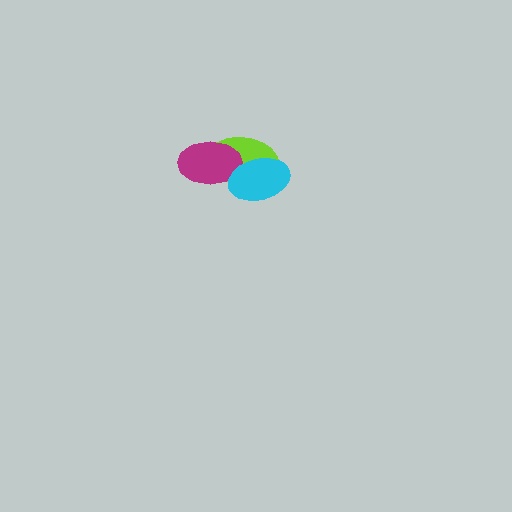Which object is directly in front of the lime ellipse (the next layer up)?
The magenta ellipse is directly in front of the lime ellipse.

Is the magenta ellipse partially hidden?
Yes, it is partially covered by another shape.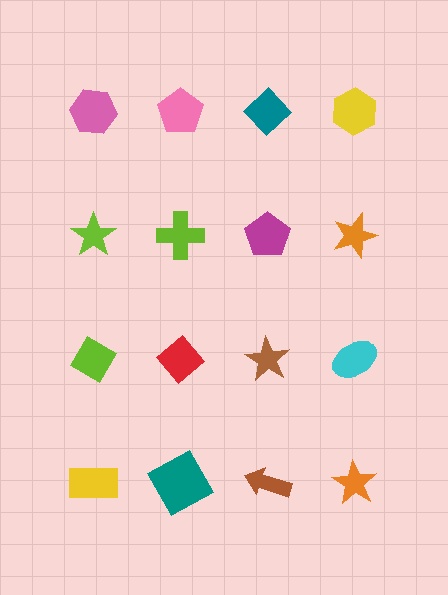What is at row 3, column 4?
A cyan ellipse.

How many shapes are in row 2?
4 shapes.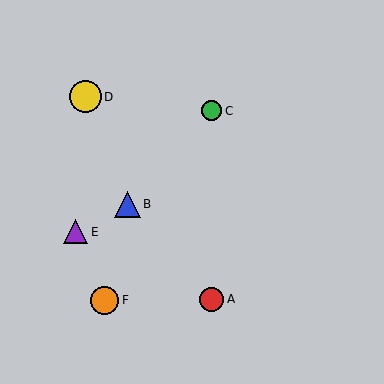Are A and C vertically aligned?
Yes, both are at x≈212.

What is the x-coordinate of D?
Object D is at x≈86.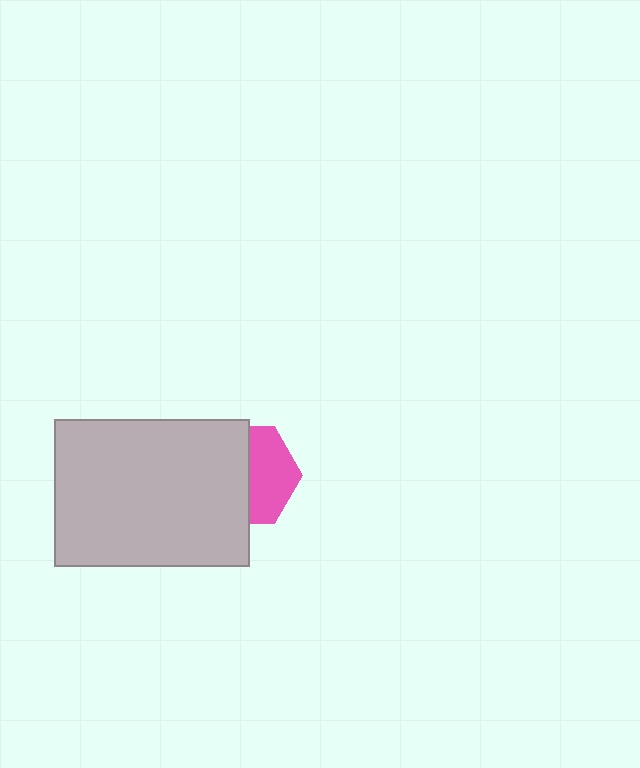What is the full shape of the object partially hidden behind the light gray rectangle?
The partially hidden object is a pink hexagon.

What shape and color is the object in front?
The object in front is a light gray rectangle.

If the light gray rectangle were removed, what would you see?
You would see the complete pink hexagon.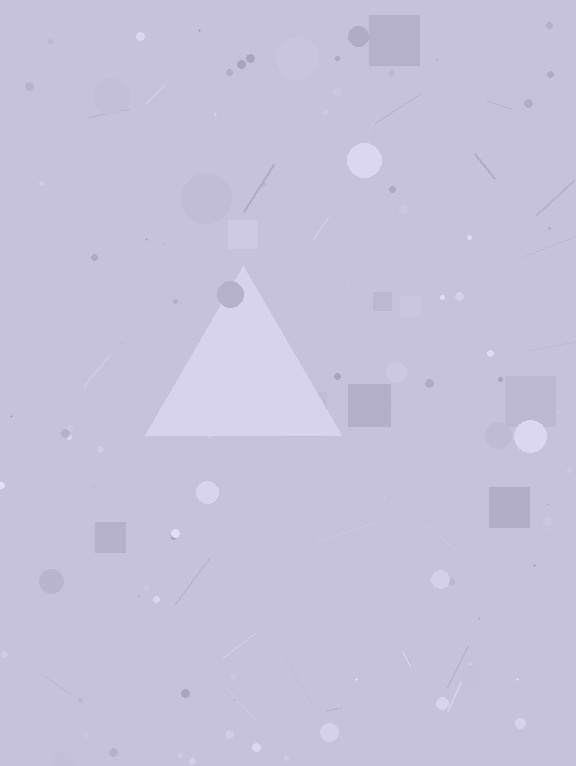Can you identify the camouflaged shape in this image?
The camouflaged shape is a triangle.